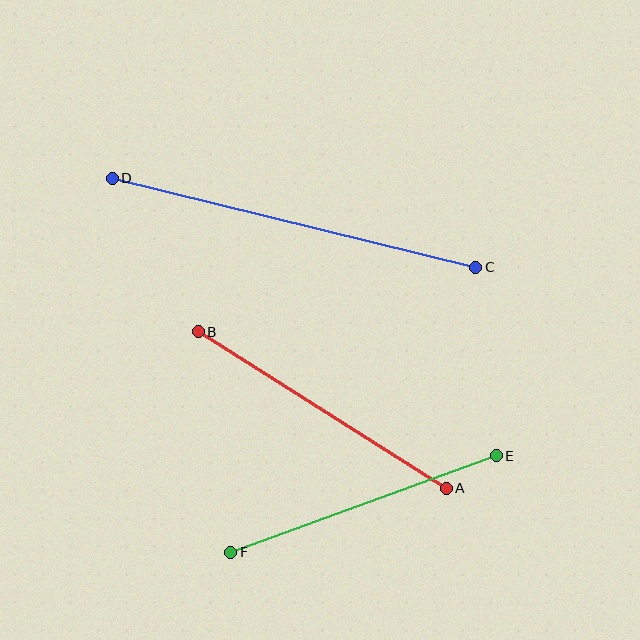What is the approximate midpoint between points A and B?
The midpoint is at approximately (322, 410) pixels.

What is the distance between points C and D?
The distance is approximately 374 pixels.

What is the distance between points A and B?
The distance is approximately 293 pixels.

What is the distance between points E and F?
The distance is approximately 283 pixels.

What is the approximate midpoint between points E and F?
The midpoint is at approximately (364, 504) pixels.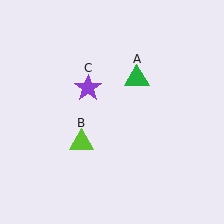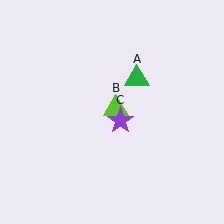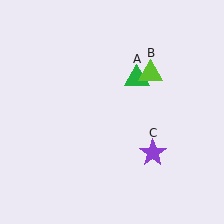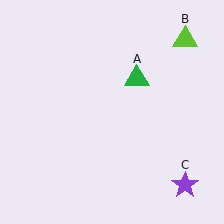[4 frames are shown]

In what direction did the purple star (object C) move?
The purple star (object C) moved down and to the right.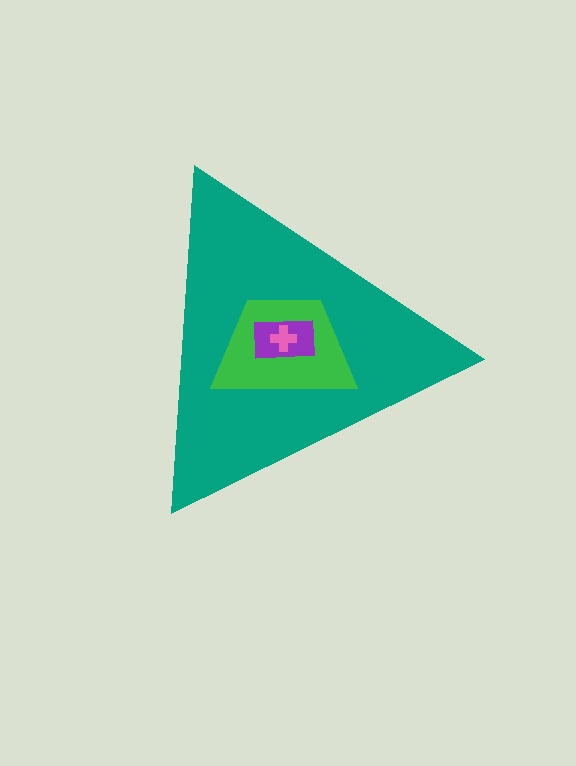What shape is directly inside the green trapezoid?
The purple rectangle.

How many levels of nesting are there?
4.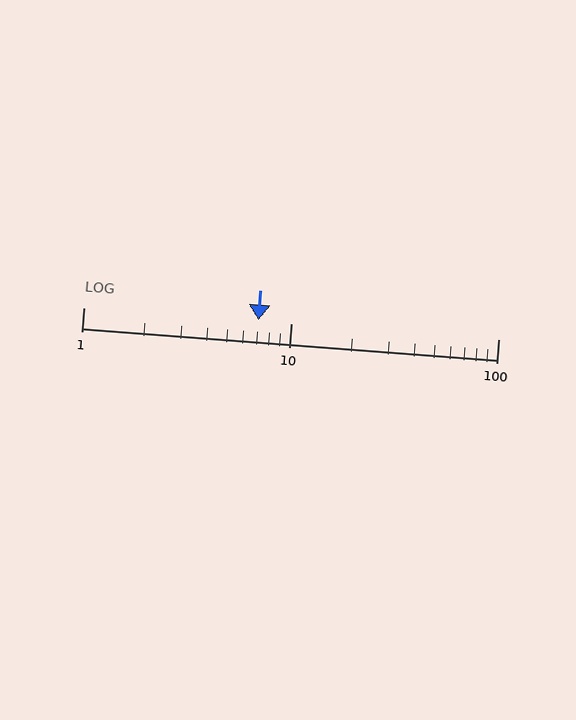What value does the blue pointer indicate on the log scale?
The pointer indicates approximately 7.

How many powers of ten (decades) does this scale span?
The scale spans 2 decades, from 1 to 100.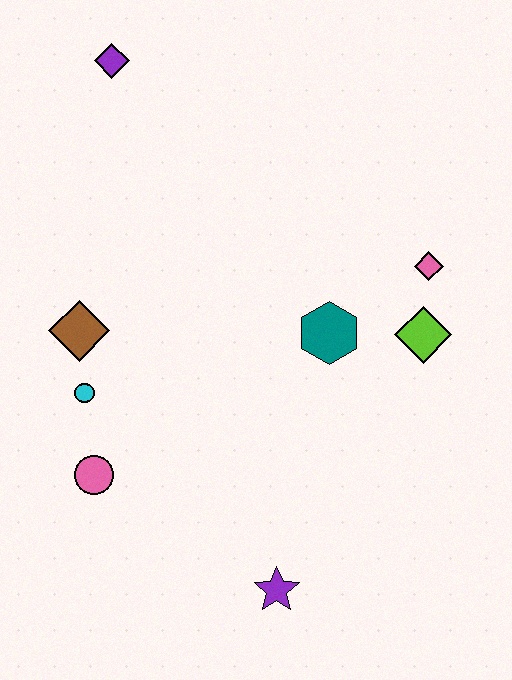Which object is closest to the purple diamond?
The brown diamond is closest to the purple diamond.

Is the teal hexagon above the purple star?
Yes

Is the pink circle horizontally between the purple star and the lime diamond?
No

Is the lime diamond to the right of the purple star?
Yes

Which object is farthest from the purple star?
The purple diamond is farthest from the purple star.